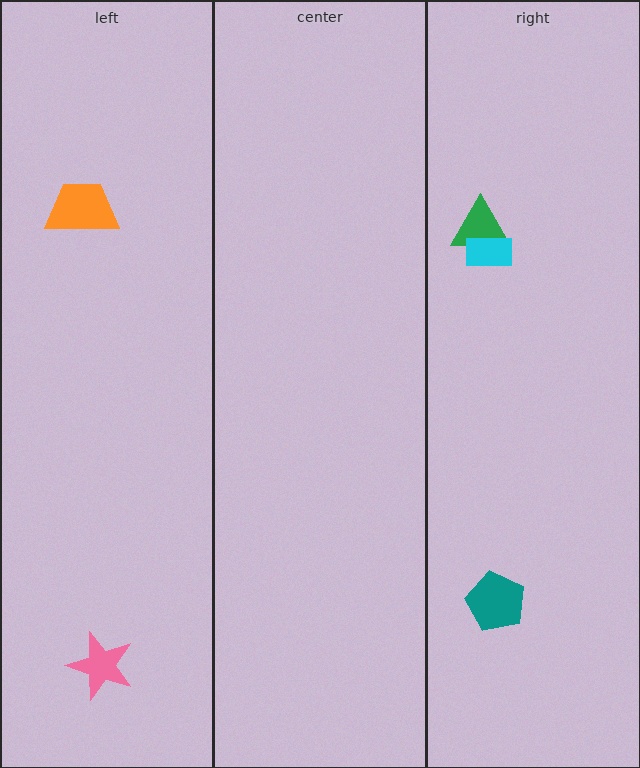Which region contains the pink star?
The left region.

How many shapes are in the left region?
2.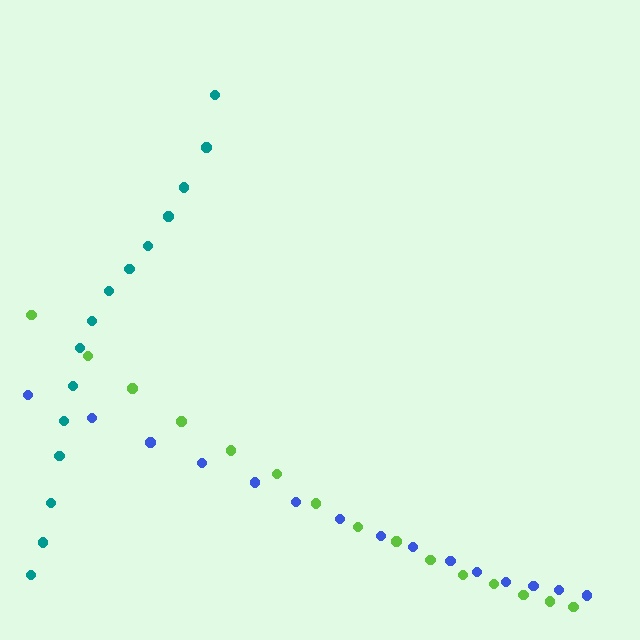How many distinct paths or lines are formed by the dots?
There are 3 distinct paths.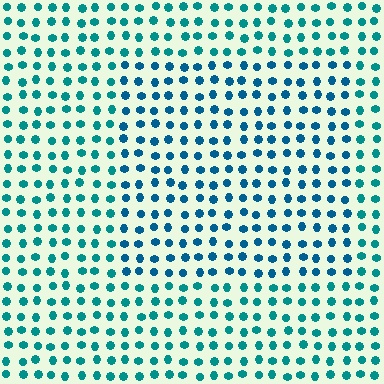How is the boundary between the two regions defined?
The boundary is defined purely by a slight shift in hue (about 23 degrees). Spacing, size, and orientation are identical on both sides.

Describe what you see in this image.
The image is filled with small teal elements in a uniform arrangement. A rectangle-shaped region is visible where the elements are tinted to a slightly different hue, forming a subtle color boundary.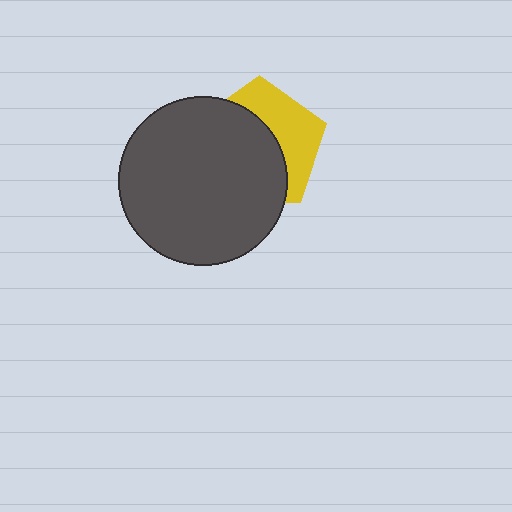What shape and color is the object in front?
The object in front is a dark gray circle.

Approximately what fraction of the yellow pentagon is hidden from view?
Roughly 60% of the yellow pentagon is hidden behind the dark gray circle.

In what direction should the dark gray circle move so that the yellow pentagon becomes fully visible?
The dark gray circle should move toward the lower-left. That is the shortest direction to clear the overlap and leave the yellow pentagon fully visible.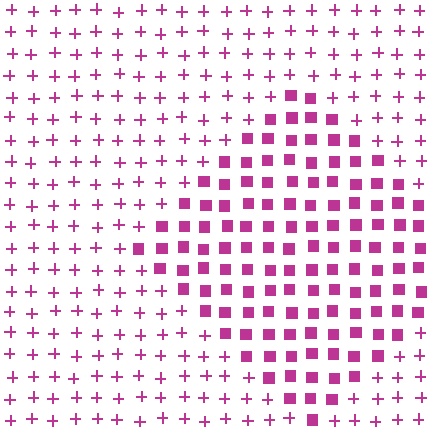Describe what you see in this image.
The image is filled with small magenta elements arranged in a uniform grid. A diamond-shaped region contains squares, while the surrounding area contains plus signs. The boundary is defined purely by the change in element shape.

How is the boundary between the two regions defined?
The boundary is defined by a change in element shape: squares inside vs. plus signs outside. All elements share the same color and spacing.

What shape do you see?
I see a diamond.